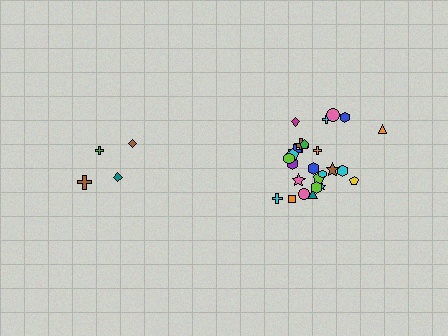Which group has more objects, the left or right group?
The right group.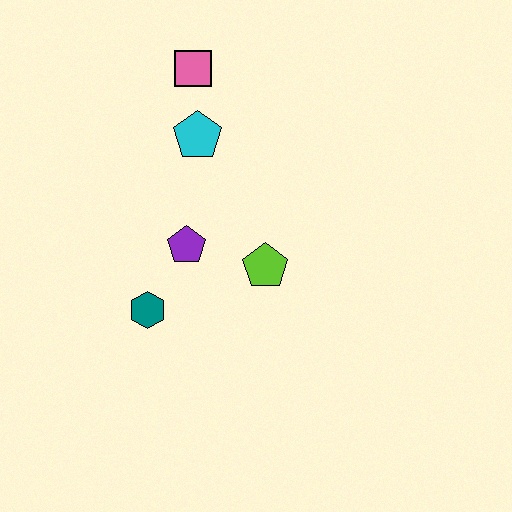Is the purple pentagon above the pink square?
No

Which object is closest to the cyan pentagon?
The pink square is closest to the cyan pentagon.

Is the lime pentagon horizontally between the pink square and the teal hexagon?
No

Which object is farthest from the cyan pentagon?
The teal hexagon is farthest from the cyan pentagon.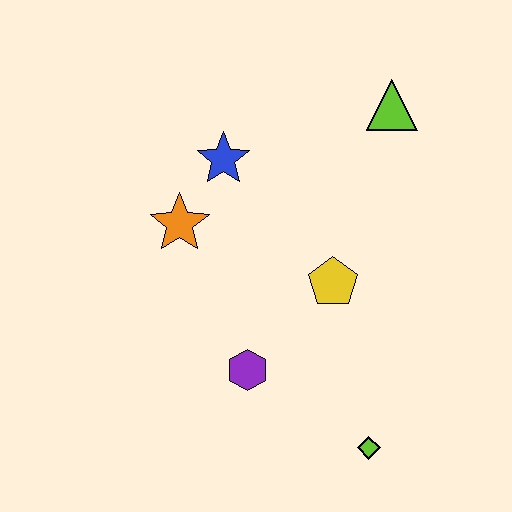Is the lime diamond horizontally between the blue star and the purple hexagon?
No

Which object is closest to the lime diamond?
The purple hexagon is closest to the lime diamond.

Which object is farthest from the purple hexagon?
The lime triangle is farthest from the purple hexagon.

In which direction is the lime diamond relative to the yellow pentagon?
The lime diamond is below the yellow pentagon.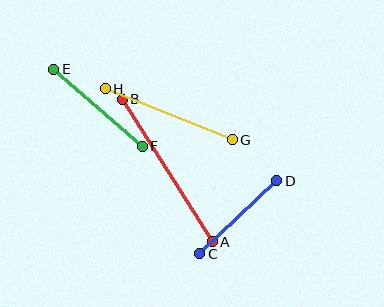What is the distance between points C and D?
The distance is approximately 106 pixels.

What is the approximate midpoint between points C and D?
The midpoint is at approximately (238, 217) pixels.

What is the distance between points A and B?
The distance is approximately 168 pixels.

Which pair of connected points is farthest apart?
Points A and B are farthest apart.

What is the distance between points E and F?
The distance is approximately 117 pixels.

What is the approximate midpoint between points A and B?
The midpoint is at approximately (167, 171) pixels.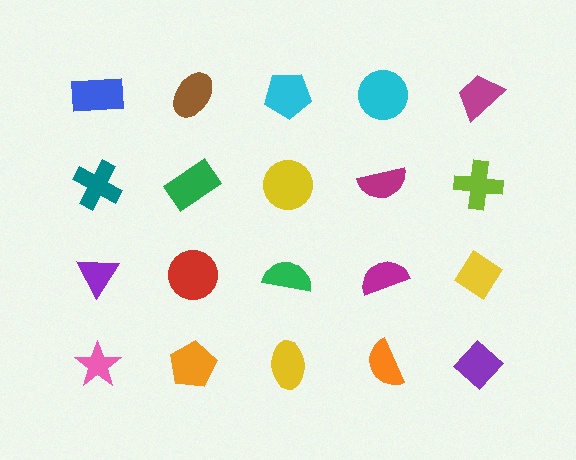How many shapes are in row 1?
5 shapes.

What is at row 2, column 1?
A teal cross.